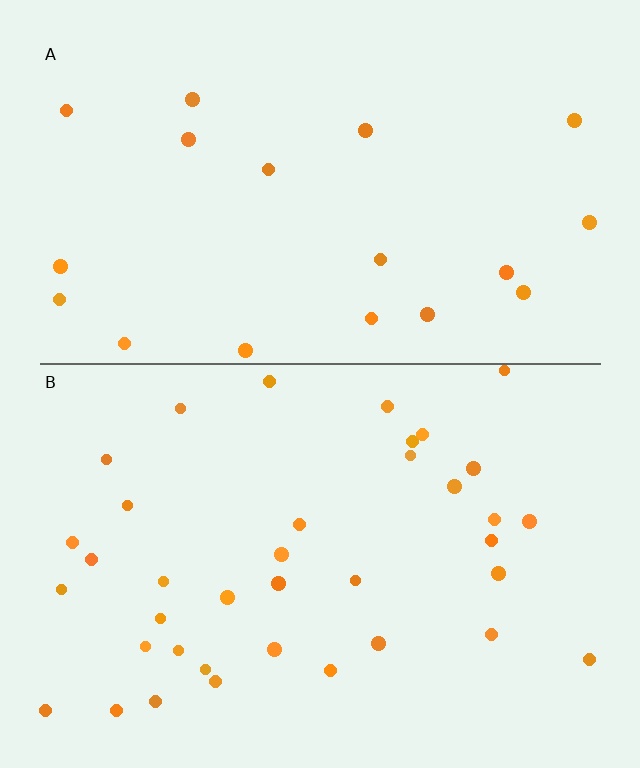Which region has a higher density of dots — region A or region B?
B (the bottom).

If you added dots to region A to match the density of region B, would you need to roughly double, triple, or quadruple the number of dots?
Approximately double.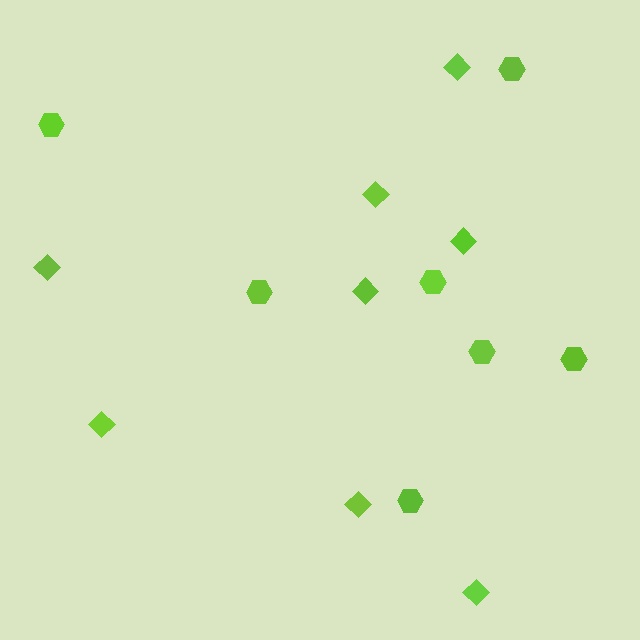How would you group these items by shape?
There are 2 groups: one group of hexagons (7) and one group of diamonds (8).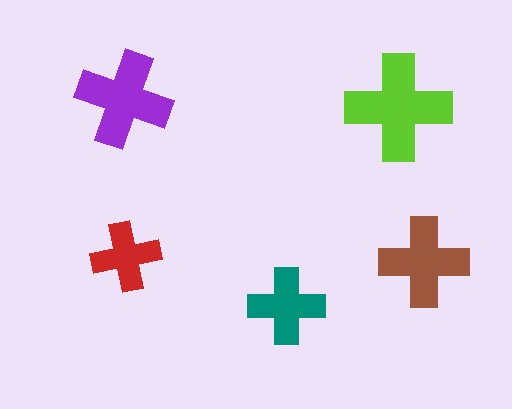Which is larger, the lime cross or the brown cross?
The lime one.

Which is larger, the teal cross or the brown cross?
The brown one.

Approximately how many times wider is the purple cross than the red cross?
About 1.5 times wider.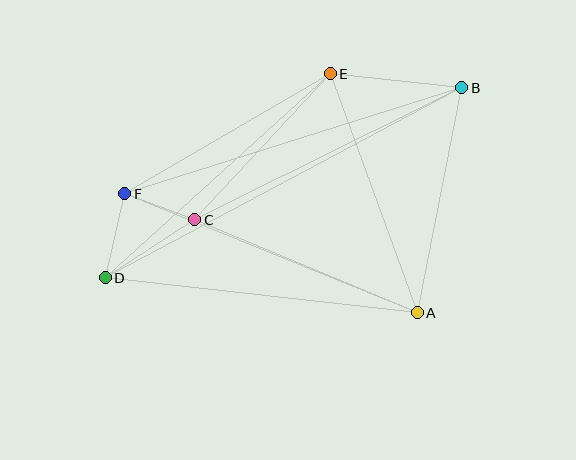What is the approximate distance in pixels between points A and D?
The distance between A and D is approximately 314 pixels.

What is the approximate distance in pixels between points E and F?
The distance between E and F is approximately 238 pixels.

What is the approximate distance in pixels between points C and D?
The distance between C and D is approximately 106 pixels.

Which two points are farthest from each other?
Points B and D are farthest from each other.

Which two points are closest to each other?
Points C and F are closest to each other.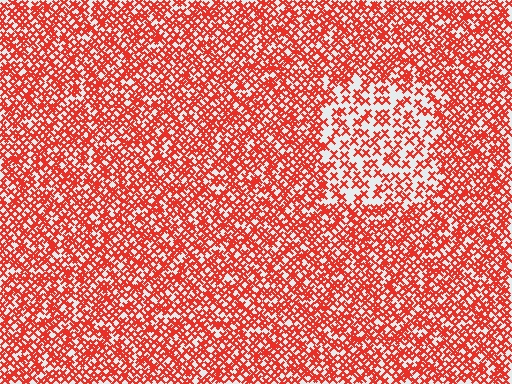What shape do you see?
I see a rectangle.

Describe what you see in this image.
The image contains small red elements arranged at two different densities. A rectangle-shaped region is visible where the elements are less densely packed than the surrounding area.